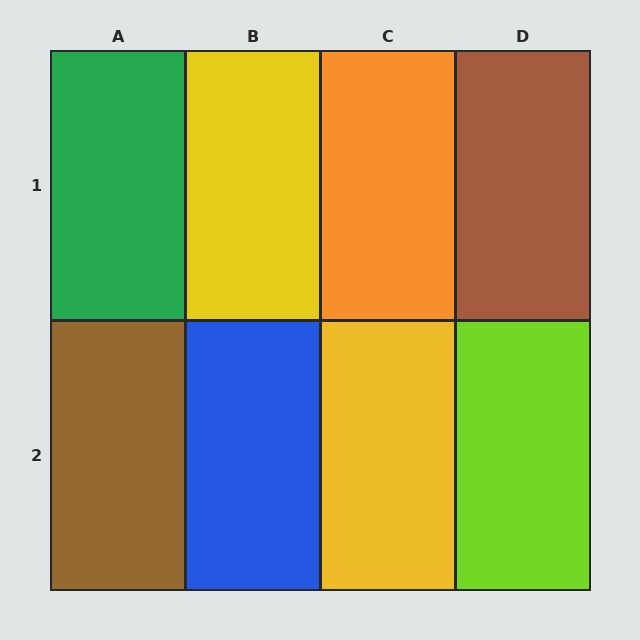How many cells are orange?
1 cell is orange.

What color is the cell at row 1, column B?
Yellow.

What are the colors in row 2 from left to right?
Brown, blue, yellow, lime.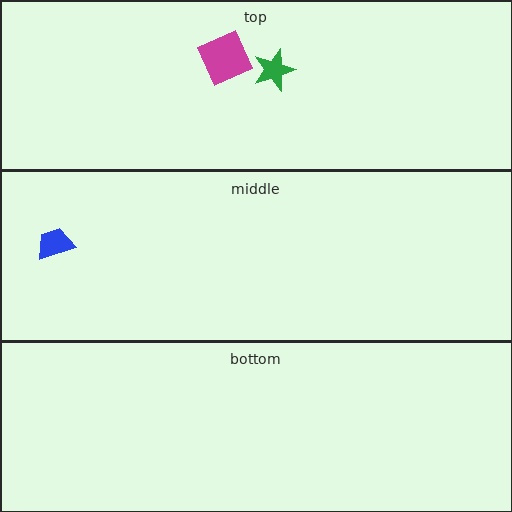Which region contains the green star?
The top region.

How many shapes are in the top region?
2.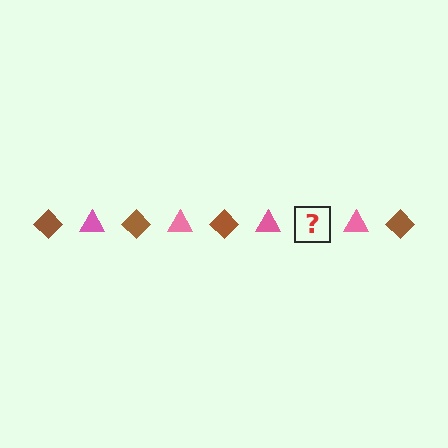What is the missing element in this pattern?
The missing element is a brown diamond.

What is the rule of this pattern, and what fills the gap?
The rule is that the pattern alternates between brown diamond and pink triangle. The gap should be filled with a brown diamond.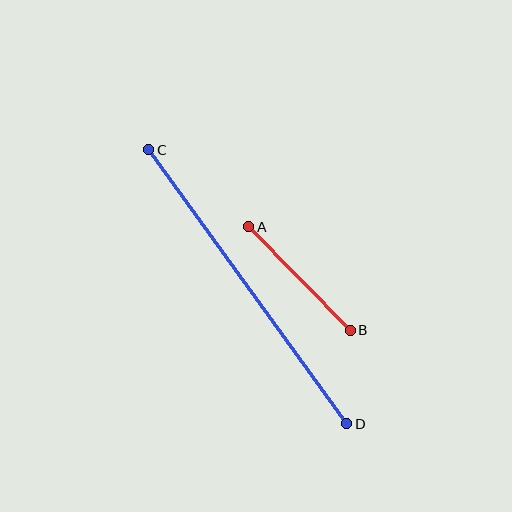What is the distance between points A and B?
The distance is approximately 145 pixels.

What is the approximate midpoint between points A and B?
The midpoint is at approximately (299, 278) pixels.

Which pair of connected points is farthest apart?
Points C and D are farthest apart.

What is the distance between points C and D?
The distance is approximately 338 pixels.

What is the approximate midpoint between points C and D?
The midpoint is at approximately (248, 287) pixels.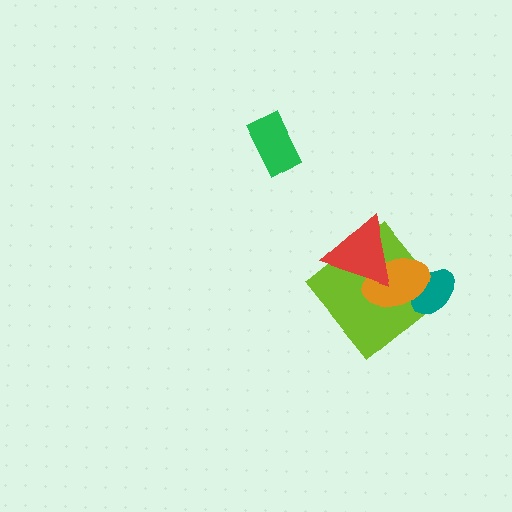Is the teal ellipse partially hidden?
Yes, it is partially covered by another shape.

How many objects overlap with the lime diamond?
3 objects overlap with the lime diamond.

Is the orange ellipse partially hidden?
Yes, it is partially covered by another shape.